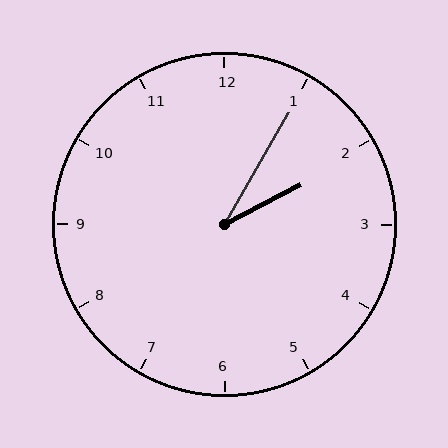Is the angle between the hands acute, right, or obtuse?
It is acute.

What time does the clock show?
2:05.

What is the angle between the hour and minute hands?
Approximately 32 degrees.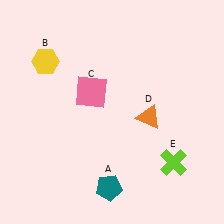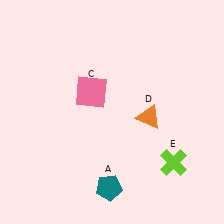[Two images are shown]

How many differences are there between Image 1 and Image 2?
There is 1 difference between the two images.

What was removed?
The yellow hexagon (B) was removed in Image 2.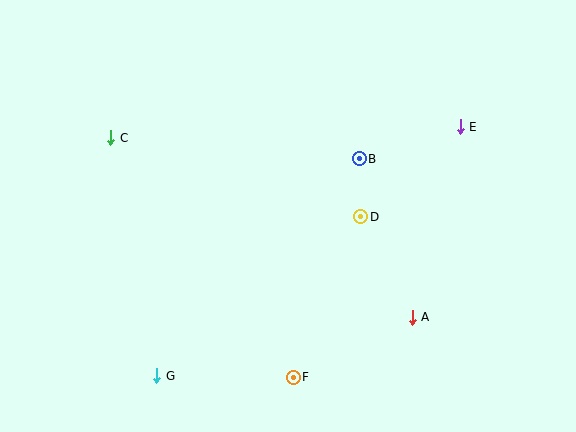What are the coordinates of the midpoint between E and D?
The midpoint between E and D is at (411, 172).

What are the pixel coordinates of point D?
Point D is at (361, 217).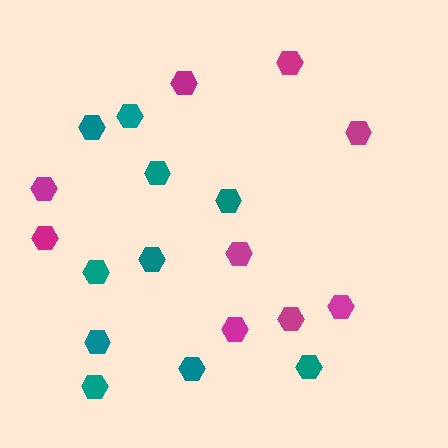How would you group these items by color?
There are 2 groups: one group of teal hexagons (10) and one group of magenta hexagons (9).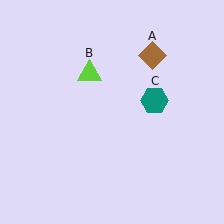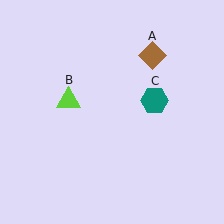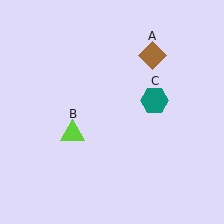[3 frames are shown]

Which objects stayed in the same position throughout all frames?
Brown diamond (object A) and teal hexagon (object C) remained stationary.